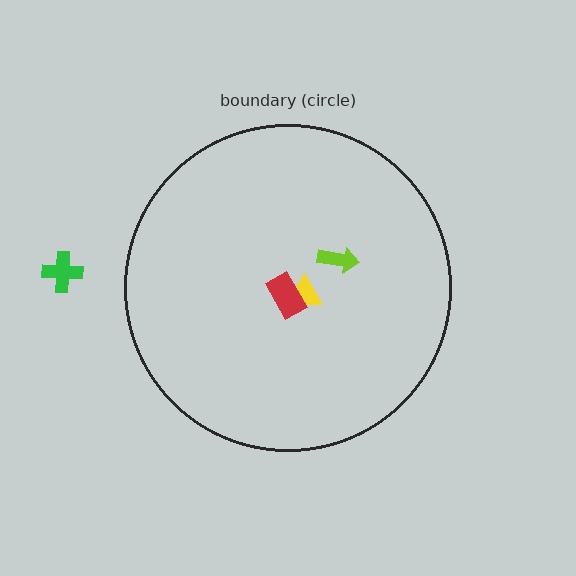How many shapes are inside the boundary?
3 inside, 1 outside.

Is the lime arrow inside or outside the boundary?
Inside.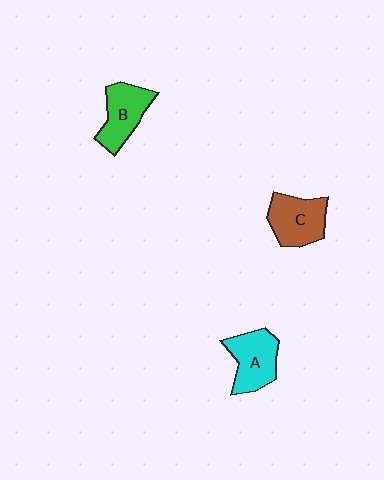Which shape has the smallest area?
Shape B (green).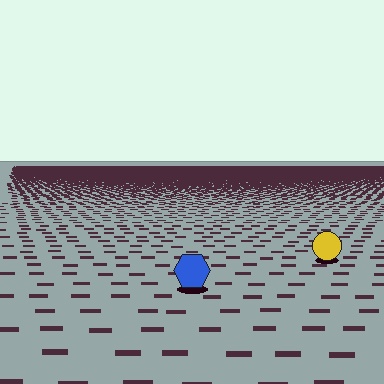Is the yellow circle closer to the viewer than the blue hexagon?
No. The blue hexagon is closer — you can tell from the texture gradient: the ground texture is coarser near it.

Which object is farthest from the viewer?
The yellow circle is farthest from the viewer. It appears smaller and the ground texture around it is denser.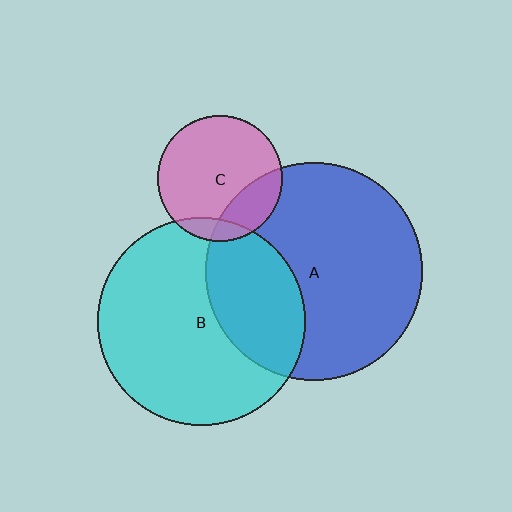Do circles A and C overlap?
Yes.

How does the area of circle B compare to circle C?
Approximately 2.7 times.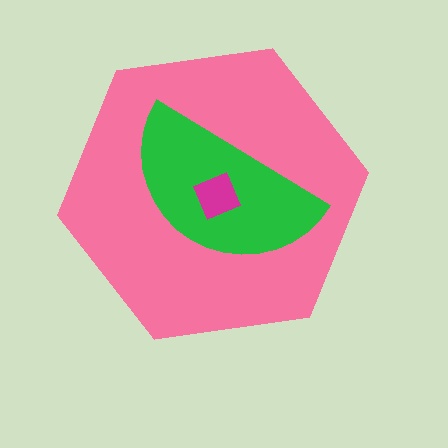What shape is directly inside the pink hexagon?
The green semicircle.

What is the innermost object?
The magenta diamond.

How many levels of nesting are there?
3.